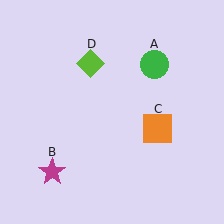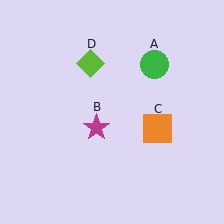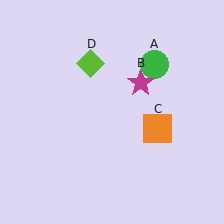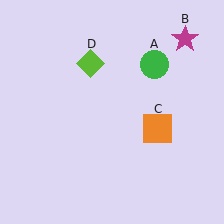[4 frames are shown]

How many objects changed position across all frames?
1 object changed position: magenta star (object B).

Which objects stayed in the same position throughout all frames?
Green circle (object A) and orange square (object C) and lime diamond (object D) remained stationary.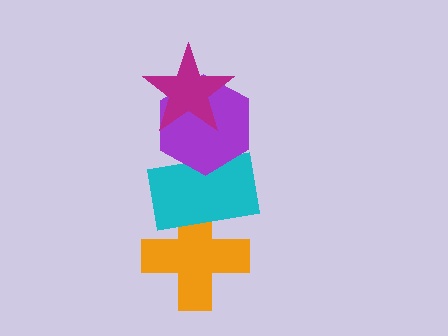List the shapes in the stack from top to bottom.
From top to bottom: the magenta star, the purple hexagon, the cyan rectangle, the orange cross.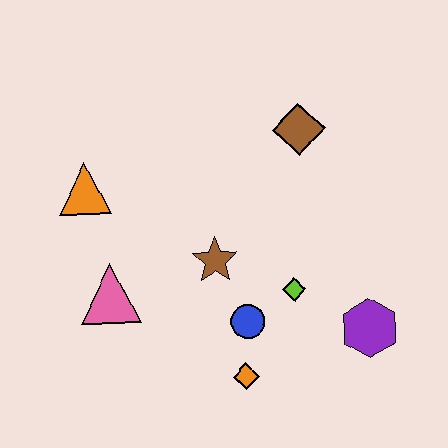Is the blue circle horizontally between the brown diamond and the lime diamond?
No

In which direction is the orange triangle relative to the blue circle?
The orange triangle is to the left of the blue circle.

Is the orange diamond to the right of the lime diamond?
No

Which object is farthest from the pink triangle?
The purple hexagon is farthest from the pink triangle.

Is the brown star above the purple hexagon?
Yes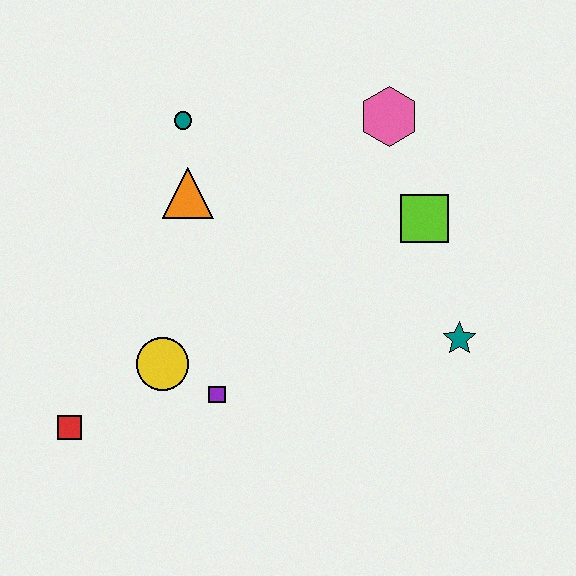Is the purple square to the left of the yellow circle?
No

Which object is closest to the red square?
The yellow circle is closest to the red square.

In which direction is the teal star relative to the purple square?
The teal star is to the right of the purple square.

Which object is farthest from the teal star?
The red square is farthest from the teal star.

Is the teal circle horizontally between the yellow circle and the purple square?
Yes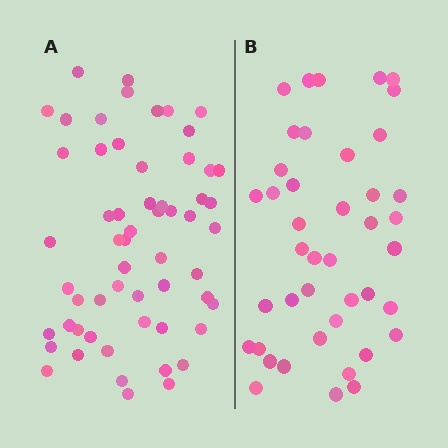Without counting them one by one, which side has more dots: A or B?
Region A (the left region) has more dots.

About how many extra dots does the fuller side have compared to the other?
Region A has approximately 15 more dots than region B.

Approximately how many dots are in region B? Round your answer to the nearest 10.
About 40 dots. (The exact count is 42, which rounds to 40.)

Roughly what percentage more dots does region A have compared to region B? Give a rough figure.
About 40% more.